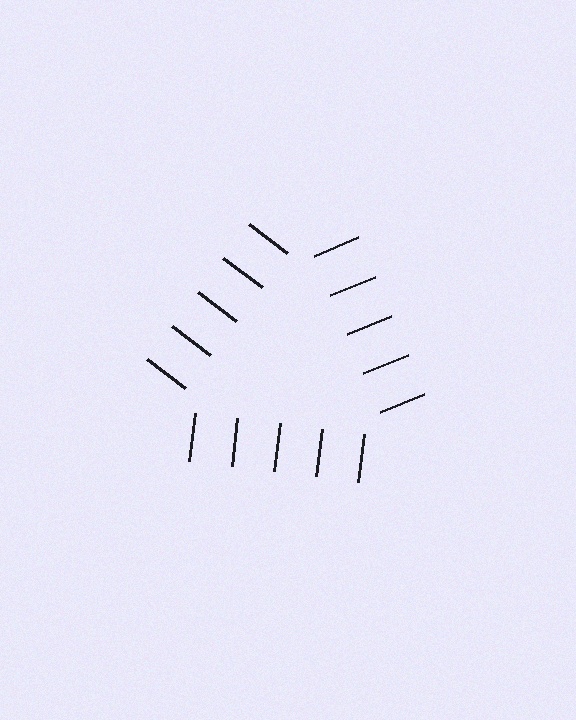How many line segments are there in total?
15 — 5 along each of the 3 edges.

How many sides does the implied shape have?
3 sides — the line-ends trace a triangle.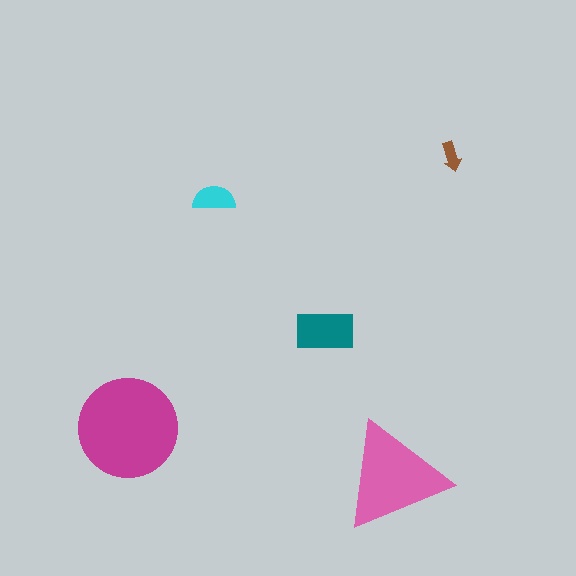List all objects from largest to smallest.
The magenta circle, the pink triangle, the teal rectangle, the cyan semicircle, the brown arrow.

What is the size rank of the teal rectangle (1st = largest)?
3rd.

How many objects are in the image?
There are 5 objects in the image.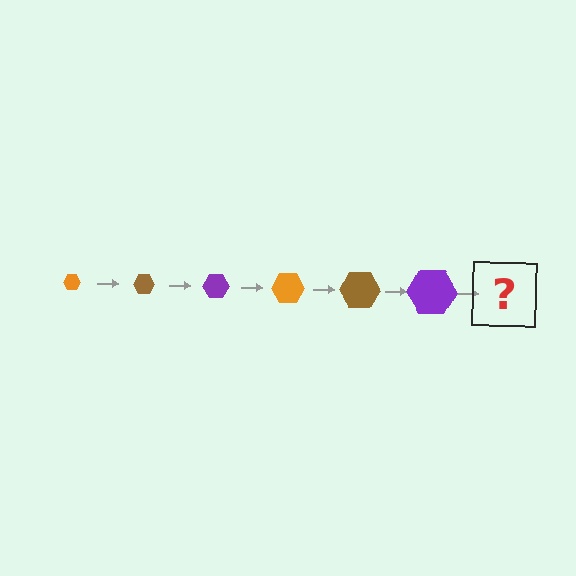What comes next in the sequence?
The next element should be an orange hexagon, larger than the previous one.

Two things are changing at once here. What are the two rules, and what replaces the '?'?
The two rules are that the hexagon grows larger each step and the color cycles through orange, brown, and purple. The '?' should be an orange hexagon, larger than the previous one.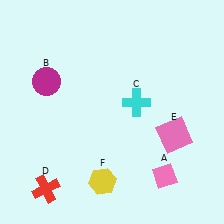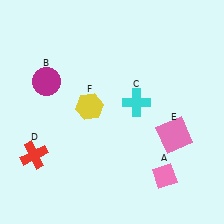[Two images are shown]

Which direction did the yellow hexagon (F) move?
The yellow hexagon (F) moved up.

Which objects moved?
The objects that moved are: the red cross (D), the yellow hexagon (F).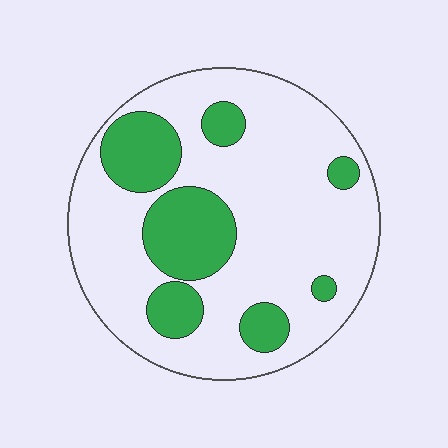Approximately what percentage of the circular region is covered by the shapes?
Approximately 25%.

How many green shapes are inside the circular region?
7.